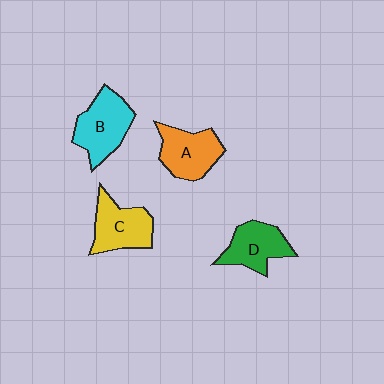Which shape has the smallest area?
Shape D (green).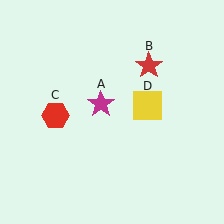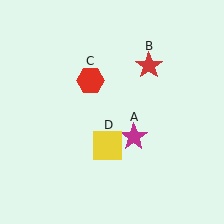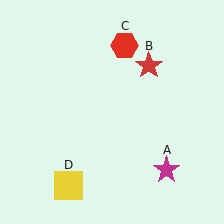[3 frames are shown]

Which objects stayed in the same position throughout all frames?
Red star (object B) remained stationary.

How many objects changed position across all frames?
3 objects changed position: magenta star (object A), red hexagon (object C), yellow square (object D).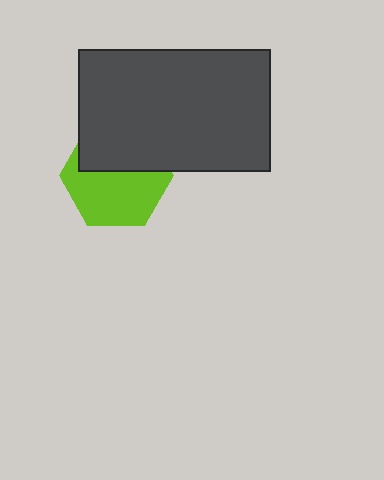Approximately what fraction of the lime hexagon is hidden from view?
Roughly 42% of the lime hexagon is hidden behind the dark gray rectangle.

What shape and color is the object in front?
The object in front is a dark gray rectangle.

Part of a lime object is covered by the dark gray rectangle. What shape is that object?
It is a hexagon.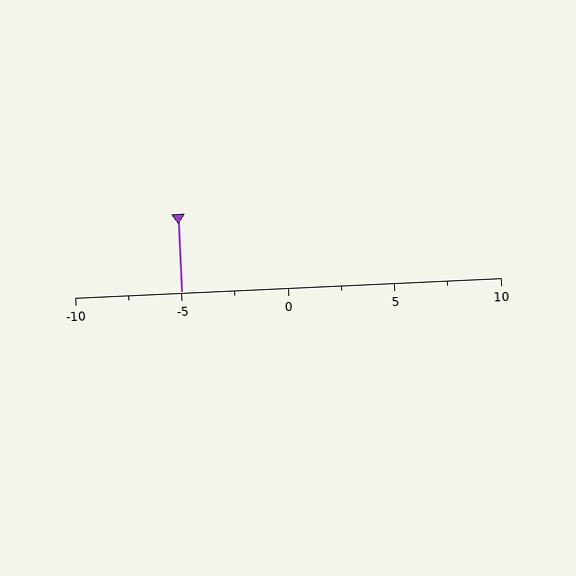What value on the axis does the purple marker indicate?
The marker indicates approximately -5.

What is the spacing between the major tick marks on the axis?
The major ticks are spaced 5 apart.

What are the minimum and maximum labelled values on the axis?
The axis runs from -10 to 10.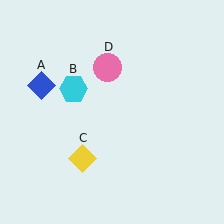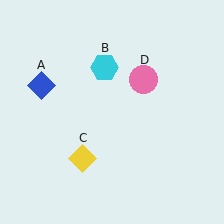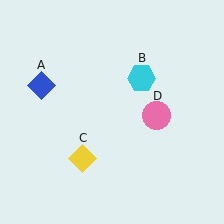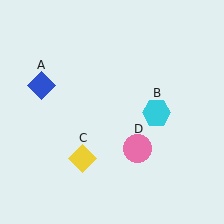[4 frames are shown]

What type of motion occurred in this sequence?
The cyan hexagon (object B), pink circle (object D) rotated clockwise around the center of the scene.